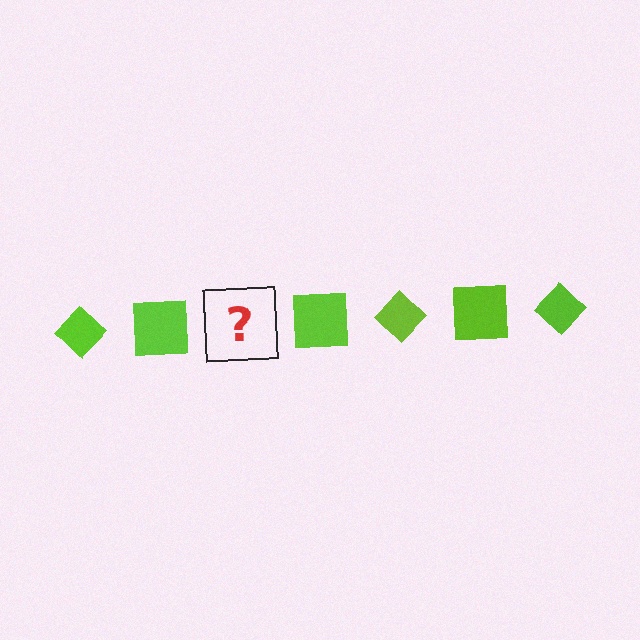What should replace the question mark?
The question mark should be replaced with a lime diamond.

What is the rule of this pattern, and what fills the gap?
The rule is that the pattern cycles through diamond, square shapes in lime. The gap should be filled with a lime diamond.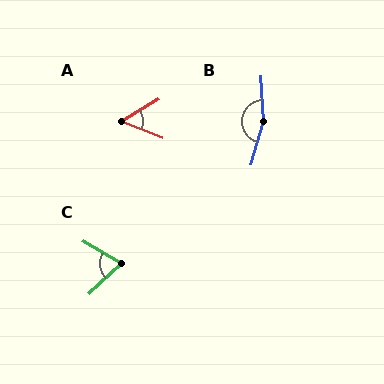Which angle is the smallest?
A, at approximately 53 degrees.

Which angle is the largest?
B, at approximately 161 degrees.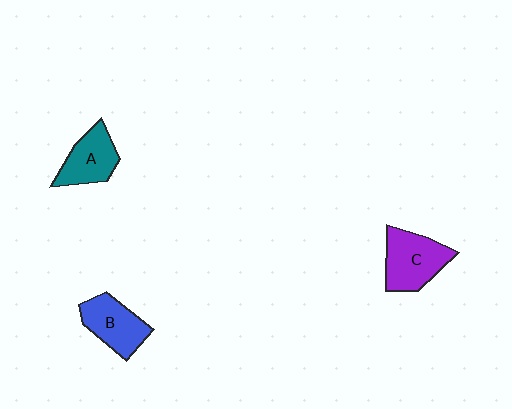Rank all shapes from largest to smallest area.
From largest to smallest: C (purple), B (blue), A (teal).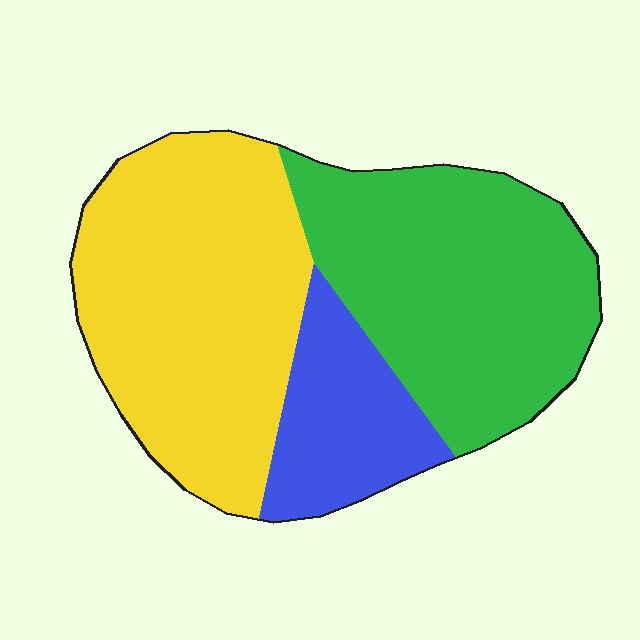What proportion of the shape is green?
Green takes up about two fifths (2/5) of the shape.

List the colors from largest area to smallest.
From largest to smallest: yellow, green, blue.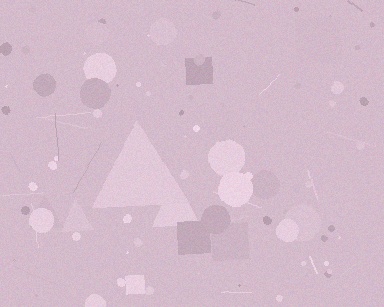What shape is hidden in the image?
A triangle is hidden in the image.